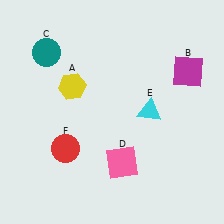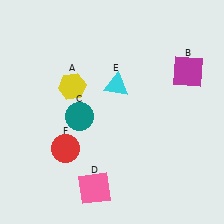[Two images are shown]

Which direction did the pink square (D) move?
The pink square (D) moved left.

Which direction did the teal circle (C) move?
The teal circle (C) moved down.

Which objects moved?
The objects that moved are: the teal circle (C), the pink square (D), the cyan triangle (E).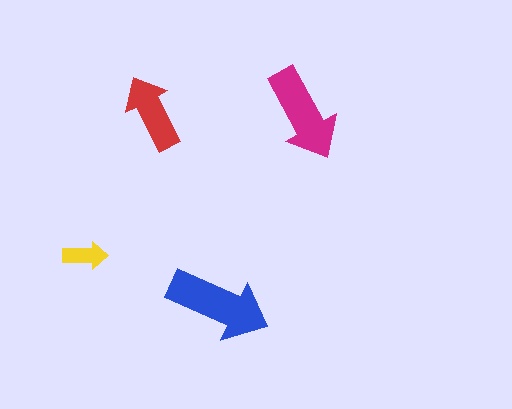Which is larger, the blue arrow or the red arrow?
The blue one.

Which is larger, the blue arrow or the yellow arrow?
The blue one.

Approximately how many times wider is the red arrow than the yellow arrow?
About 1.5 times wider.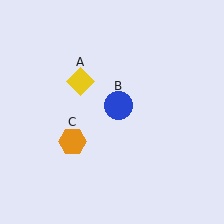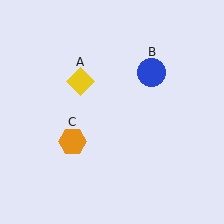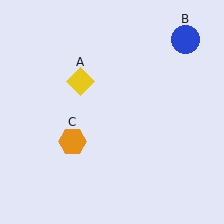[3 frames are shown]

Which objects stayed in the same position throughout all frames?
Yellow diamond (object A) and orange hexagon (object C) remained stationary.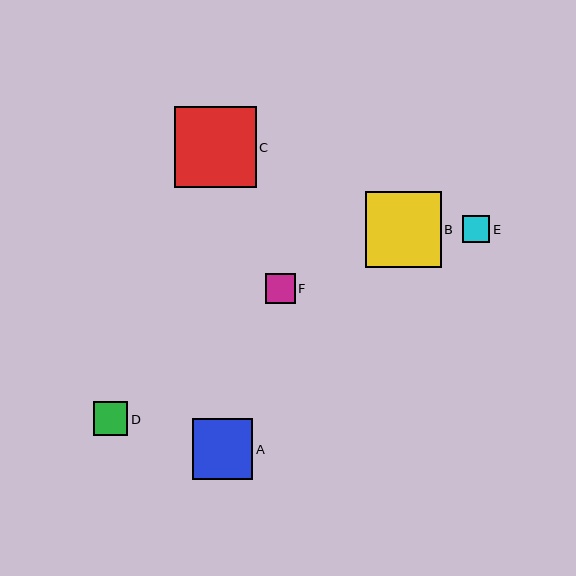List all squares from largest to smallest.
From largest to smallest: C, B, A, D, F, E.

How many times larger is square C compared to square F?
Square C is approximately 2.7 times the size of square F.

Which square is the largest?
Square C is the largest with a size of approximately 81 pixels.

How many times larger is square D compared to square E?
Square D is approximately 1.3 times the size of square E.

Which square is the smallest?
Square E is the smallest with a size of approximately 27 pixels.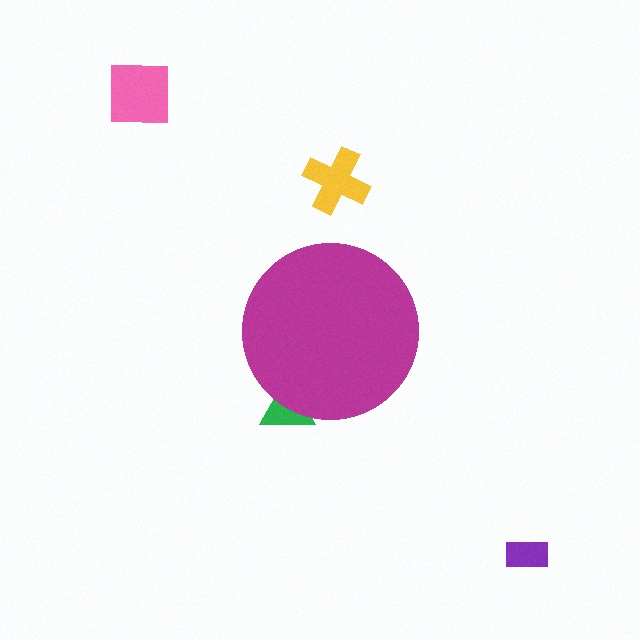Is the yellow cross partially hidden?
No, the yellow cross is fully visible.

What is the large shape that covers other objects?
A magenta circle.